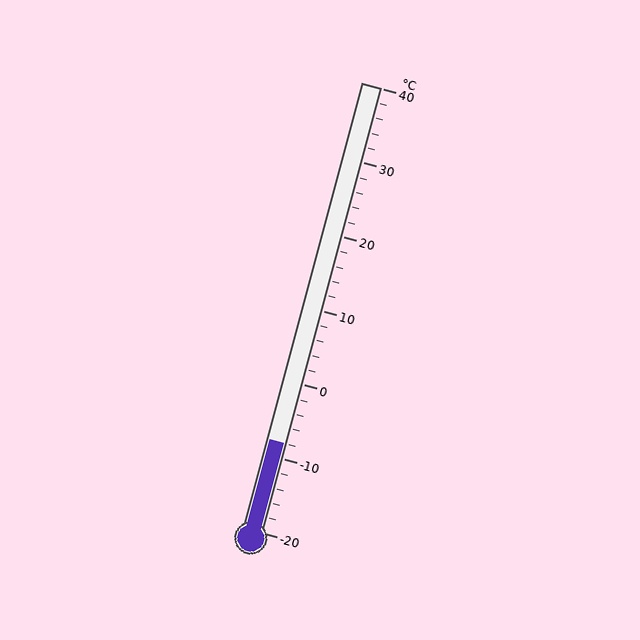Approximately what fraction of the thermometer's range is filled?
The thermometer is filled to approximately 20% of its range.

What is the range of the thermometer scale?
The thermometer scale ranges from -20°C to 40°C.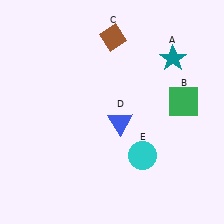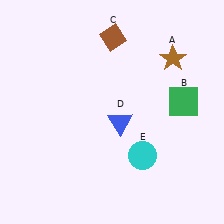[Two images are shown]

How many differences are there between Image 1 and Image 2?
There is 1 difference between the two images.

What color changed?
The star (A) changed from teal in Image 1 to brown in Image 2.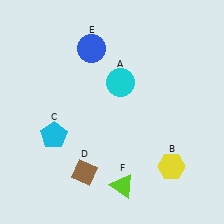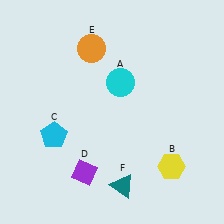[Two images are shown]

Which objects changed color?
D changed from brown to purple. E changed from blue to orange. F changed from lime to teal.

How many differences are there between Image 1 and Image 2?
There are 3 differences between the two images.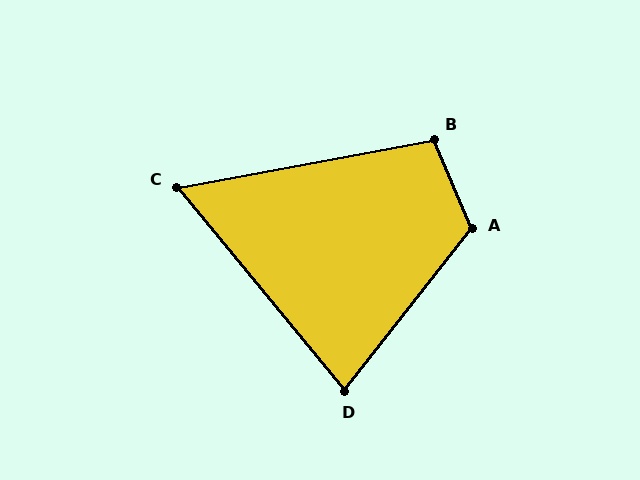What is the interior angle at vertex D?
Approximately 78 degrees (acute).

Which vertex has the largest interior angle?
A, at approximately 119 degrees.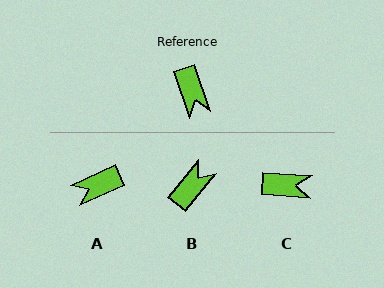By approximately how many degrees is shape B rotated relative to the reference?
Approximately 123 degrees counter-clockwise.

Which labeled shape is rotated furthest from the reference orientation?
B, about 123 degrees away.